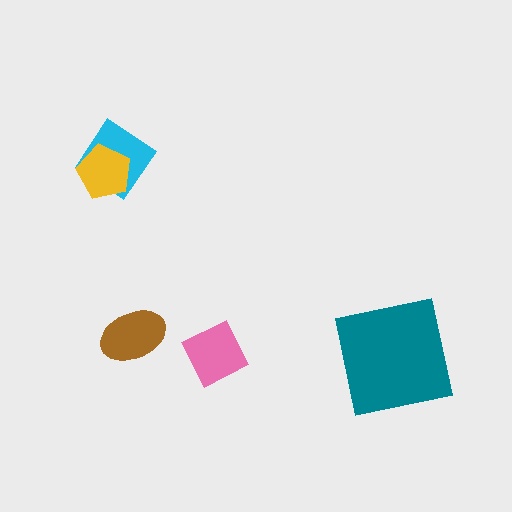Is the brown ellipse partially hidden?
No, no other shape covers it.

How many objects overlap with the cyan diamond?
1 object overlaps with the cyan diamond.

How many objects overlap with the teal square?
0 objects overlap with the teal square.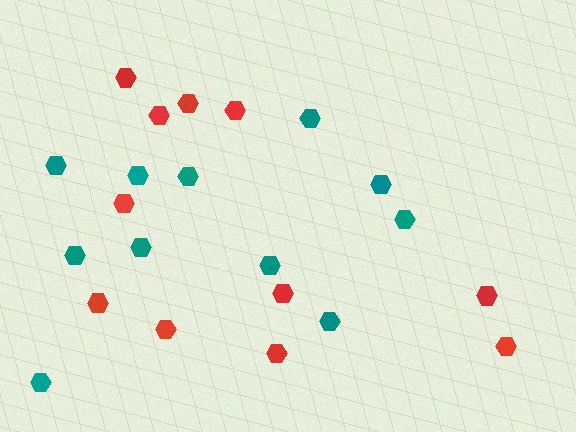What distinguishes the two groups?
There are 2 groups: one group of teal hexagons (11) and one group of red hexagons (11).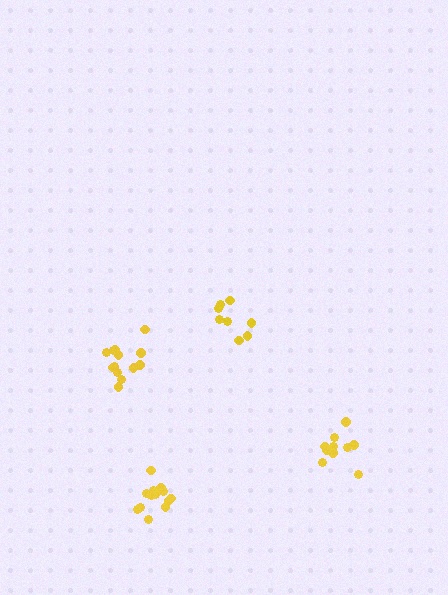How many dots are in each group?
Group 1: 14 dots, Group 2: 10 dots, Group 3: 13 dots, Group 4: 8 dots (45 total).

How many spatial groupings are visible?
There are 4 spatial groupings.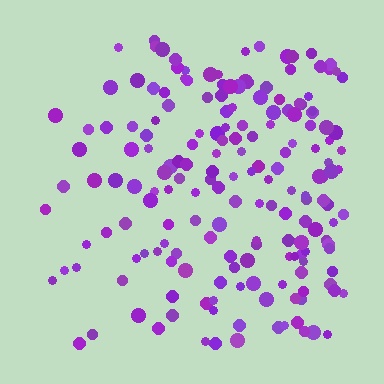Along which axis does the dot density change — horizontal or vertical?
Horizontal.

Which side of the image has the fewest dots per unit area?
The left.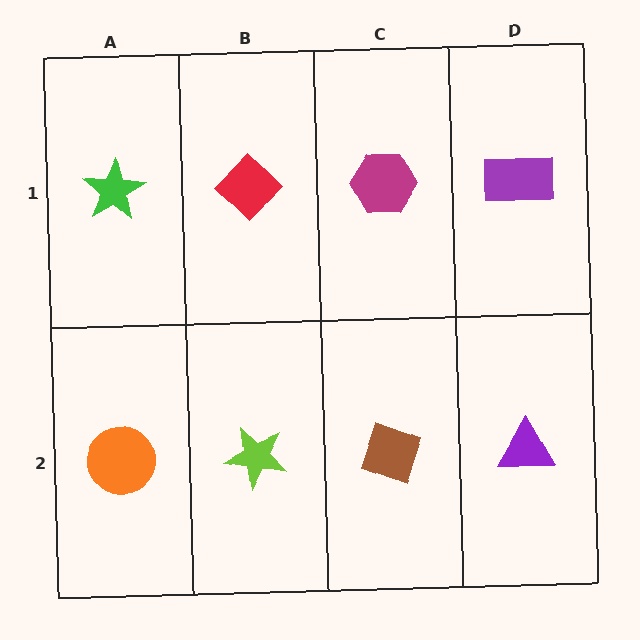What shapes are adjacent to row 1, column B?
A lime star (row 2, column B), a green star (row 1, column A), a magenta hexagon (row 1, column C).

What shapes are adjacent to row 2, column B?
A red diamond (row 1, column B), an orange circle (row 2, column A), a brown diamond (row 2, column C).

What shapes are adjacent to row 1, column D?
A purple triangle (row 2, column D), a magenta hexagon (row 1, column C).